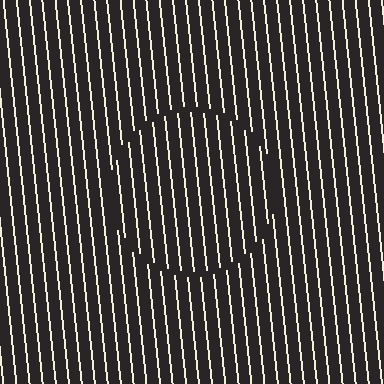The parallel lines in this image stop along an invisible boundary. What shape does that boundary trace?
An illusory circle. The interior of the shape contains the same grating, shifted by half a period — the contour is defined by the phase discontinuity where line-ends from the inner and outer gratings abut.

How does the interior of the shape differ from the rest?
The interior of the shape contains the same grating, shifted by half a period — the contour is defined by the phase discontinuity where line-ends from the inner and outer gratings abut.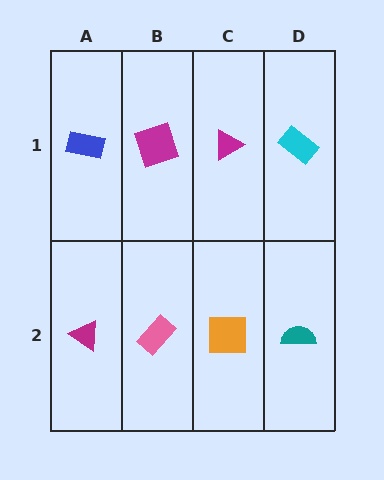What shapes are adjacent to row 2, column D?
A cyan rectangle (row 1, column D), an orange square (row 2, column C).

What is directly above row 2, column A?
A blue rectangle.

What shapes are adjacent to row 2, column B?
A magenta square (row 1, column B), a magenta triangle (row 2, column A), an orange square (row 2, column C).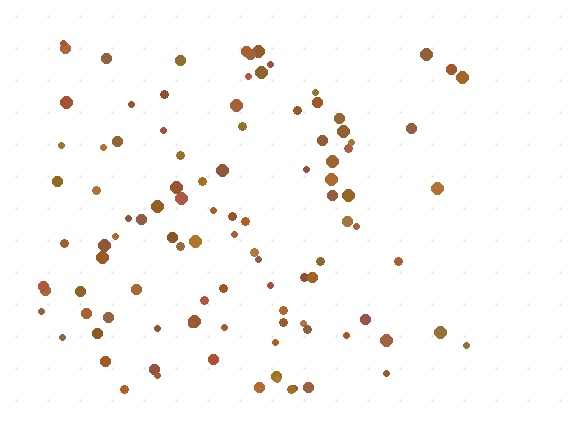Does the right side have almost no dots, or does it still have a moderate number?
Still a moderate number, just noticeably fewer than the left.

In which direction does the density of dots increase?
From right to left, with the left side densest.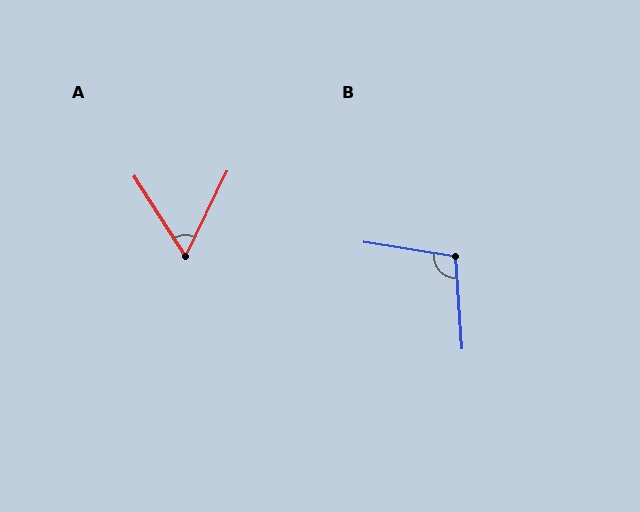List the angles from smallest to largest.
A (59°), B (102°).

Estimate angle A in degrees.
Approximately 59 degrees.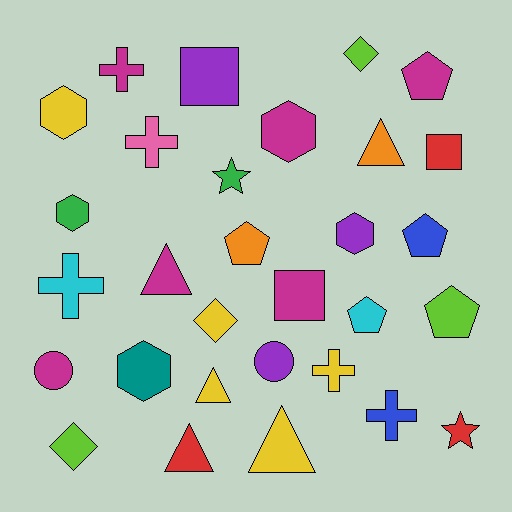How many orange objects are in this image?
There are 2 orange objects.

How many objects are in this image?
There are 30 objects.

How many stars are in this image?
There are 2 stars.